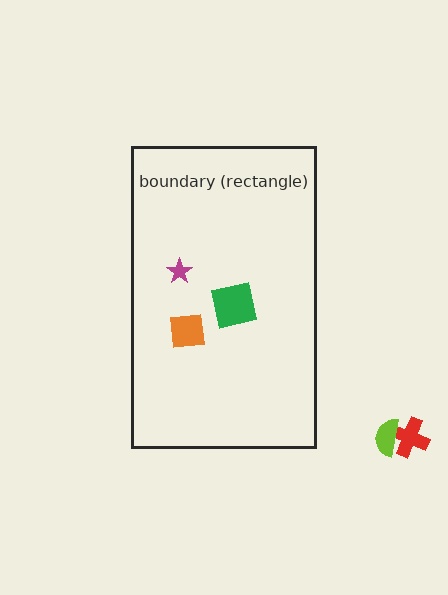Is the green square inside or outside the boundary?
Inside.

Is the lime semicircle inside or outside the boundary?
Outside.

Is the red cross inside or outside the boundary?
Outside.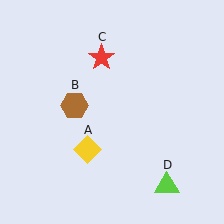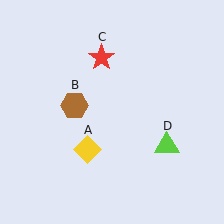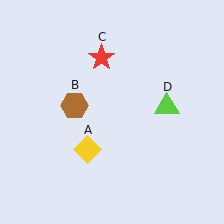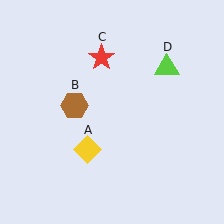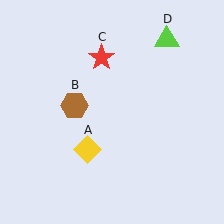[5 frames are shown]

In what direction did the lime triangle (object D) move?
The lime triangle (object D) moved up.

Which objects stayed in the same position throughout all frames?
Yellow diamond (object A) and brown hexagon (object B) and red star (object C) remained stationary.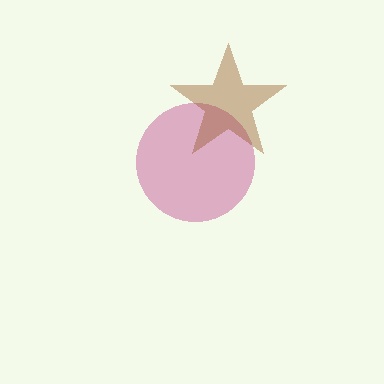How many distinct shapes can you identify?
There are 2 distinct shapes: a magenta circle, a brown star.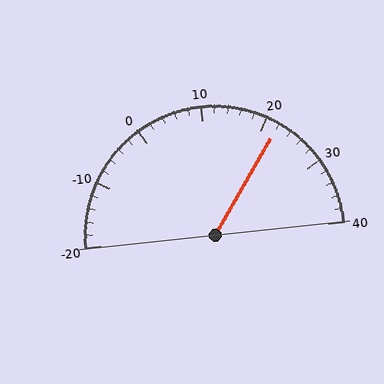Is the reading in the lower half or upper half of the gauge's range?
The reading is in the upper half of the range (-20 to 40).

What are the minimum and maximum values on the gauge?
The gauge ranges from -20 to 40.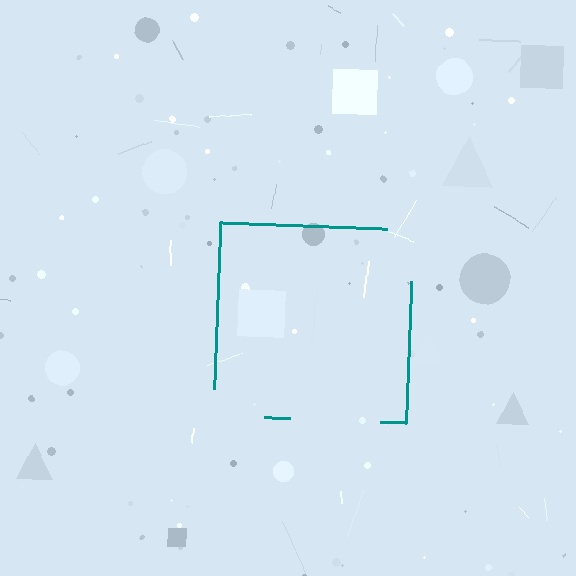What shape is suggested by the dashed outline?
The dashed outline suggests a square.